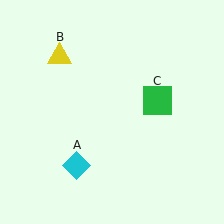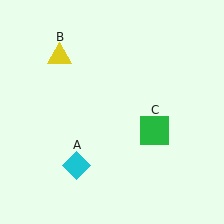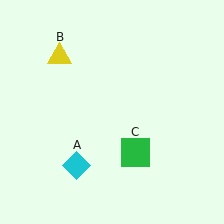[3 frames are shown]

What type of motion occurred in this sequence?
The green square (object C) rotated clockwise around the center of the scene.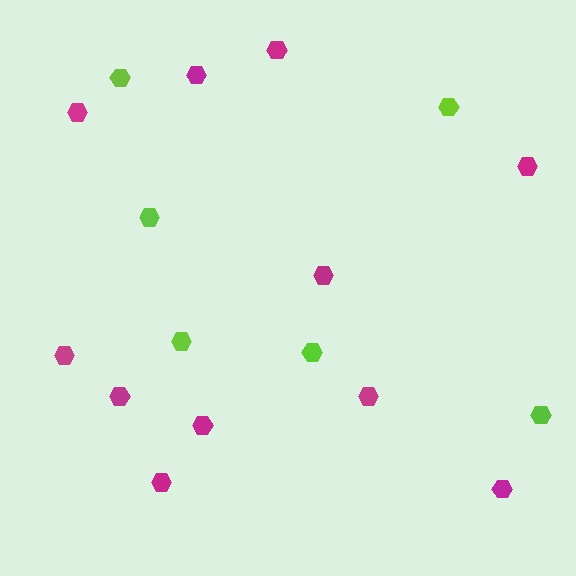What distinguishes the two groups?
There are 2 groups: one group of magenta hexagons (11) and one group of lime hexagons (6).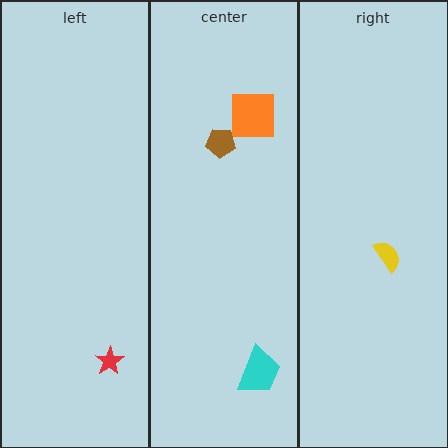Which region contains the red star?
The left region.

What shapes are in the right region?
The yellow semicircle.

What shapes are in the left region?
The red star.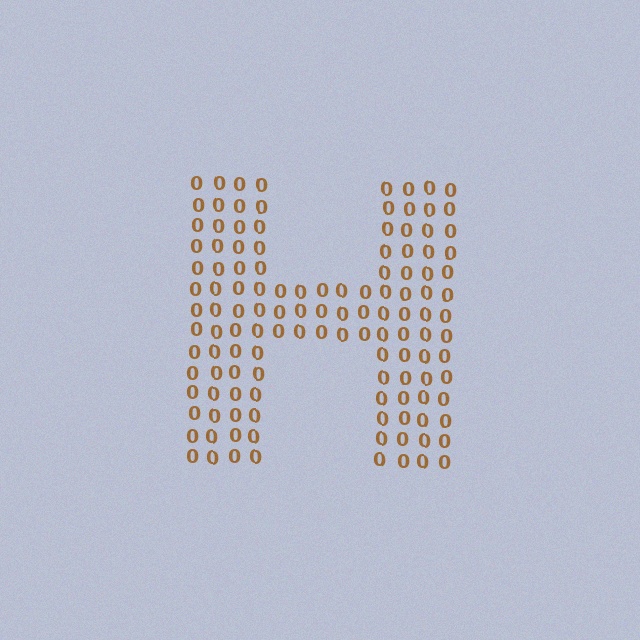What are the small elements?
The small elements are digit 0's.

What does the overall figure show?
The overall figure shows the letter H.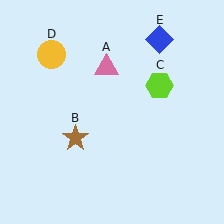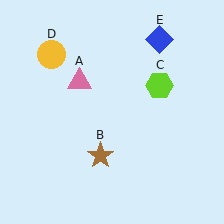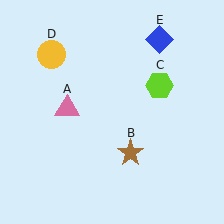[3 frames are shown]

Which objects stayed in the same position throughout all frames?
Lime hexagon (object C) and yellow circle (object D) and blue diamond (object E) remained stationary.